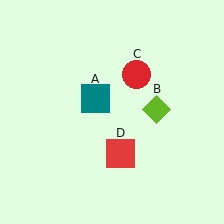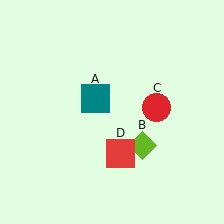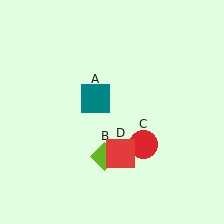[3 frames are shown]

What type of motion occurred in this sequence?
The lime diamond (object B), red circle (object C) rotated clockwise around the center of the scene.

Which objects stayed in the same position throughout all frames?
Teal square (object A) and red square (object D) remained stationary.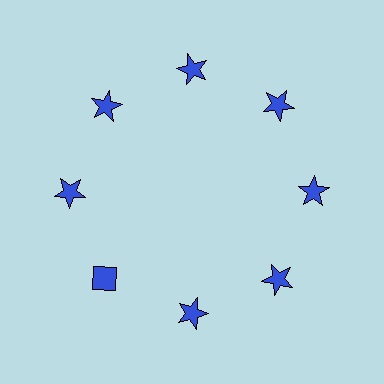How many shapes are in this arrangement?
There are 8 shapes arranged in a ring pattern.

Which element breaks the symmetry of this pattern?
The blue diamond at roughly the 8 o'clock position breaks the symmetry. All other shapes are blue stars.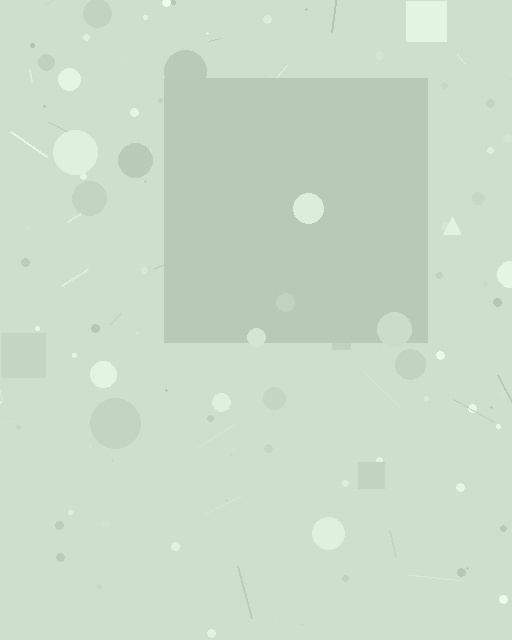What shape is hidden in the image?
A square is hidden in the image.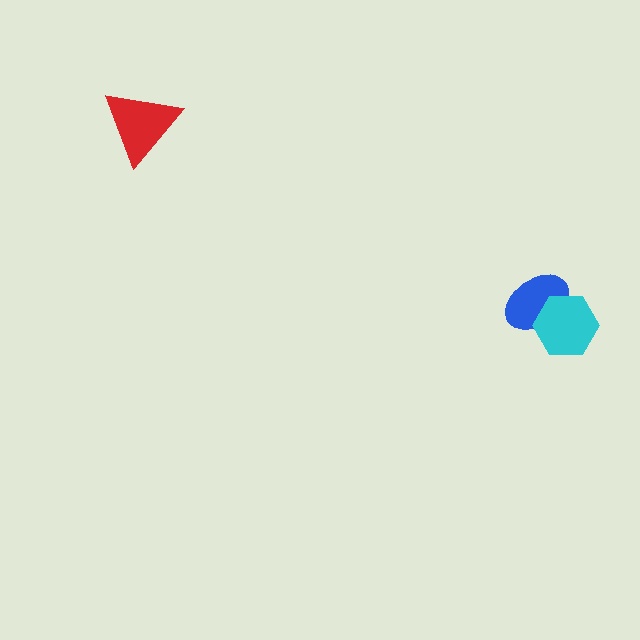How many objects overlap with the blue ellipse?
1 object overlaps with the blue ellipse.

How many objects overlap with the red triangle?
0 objects overlap with the red triangle.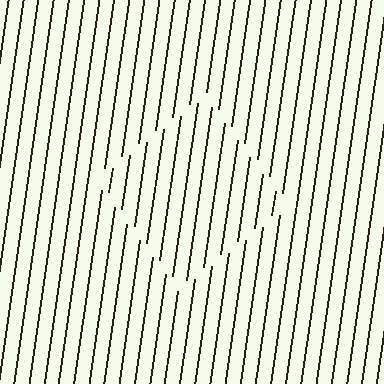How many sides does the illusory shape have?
4 sides — the line-ends trace a square.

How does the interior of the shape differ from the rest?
The interior of the shape contains the same grating, shifted by half a period — the contour is defined by the phase discontinuity where line-ends from the inner and outer gratings abut.